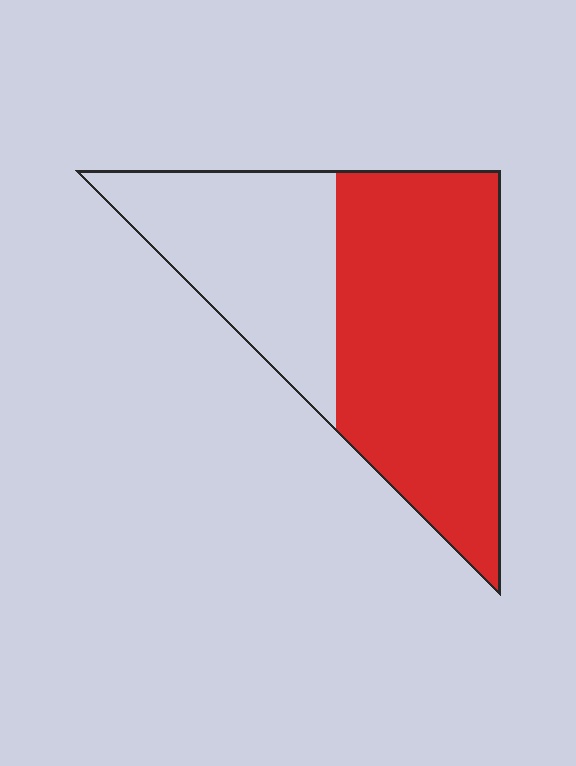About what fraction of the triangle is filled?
About five eighths (5/8).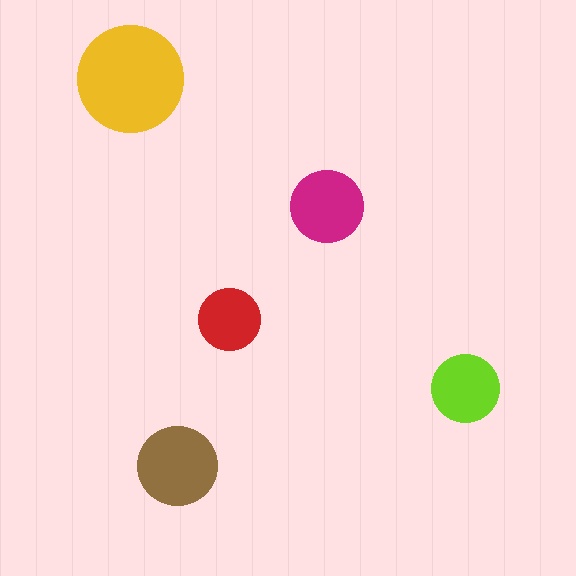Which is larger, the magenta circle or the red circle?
The magenta one.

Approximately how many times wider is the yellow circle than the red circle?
About 1.5 times wider.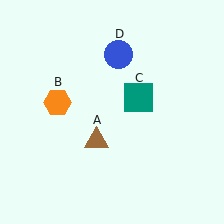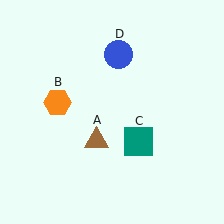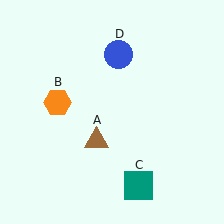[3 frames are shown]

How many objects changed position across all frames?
1 object changed position: teal square (object C).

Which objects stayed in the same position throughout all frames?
Brown triangle (object A) and orange hexagon (object B) and blue circle (object D) remained stationary.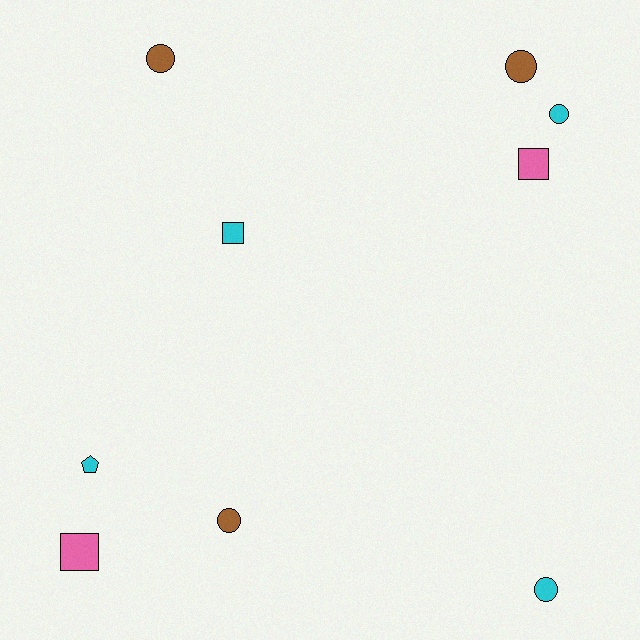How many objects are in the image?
There are 9 objects.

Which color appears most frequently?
Cyan, with 4 objects.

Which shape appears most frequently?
Circle, with 5 objects.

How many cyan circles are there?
There are 2 cyan circles.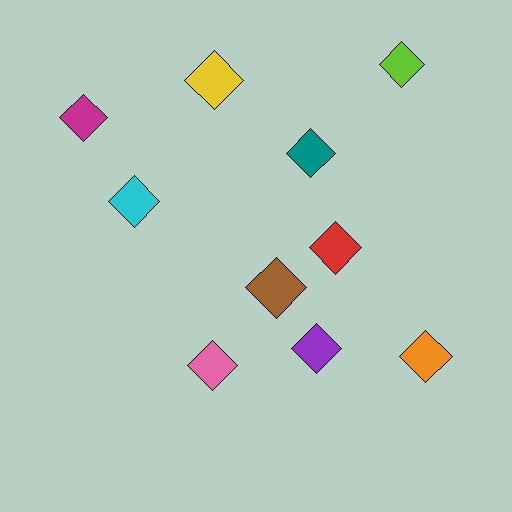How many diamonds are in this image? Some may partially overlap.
There are 10 diamonds.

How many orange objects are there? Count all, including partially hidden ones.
There is 1 orange object.